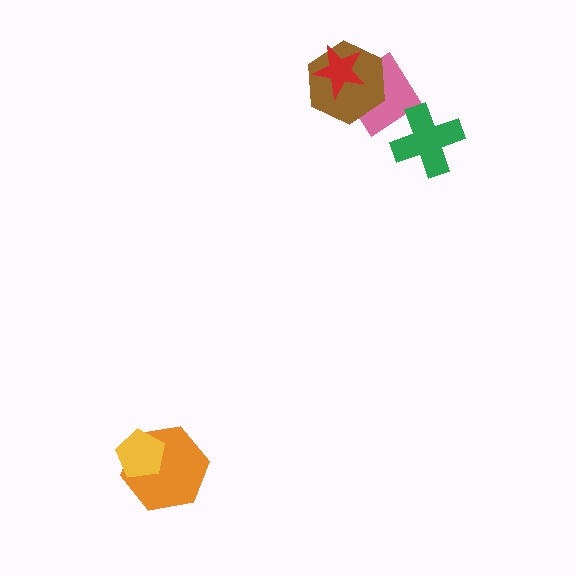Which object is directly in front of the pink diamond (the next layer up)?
The brown hexagon is directly in front of the pink diamond.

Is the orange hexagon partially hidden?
Yes, it is partially covered by another shape.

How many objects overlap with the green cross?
0 objects overlap with the green cross.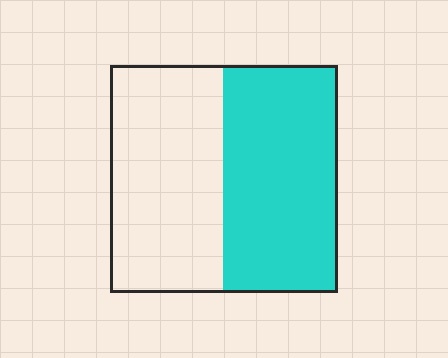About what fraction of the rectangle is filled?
About one half (1/2).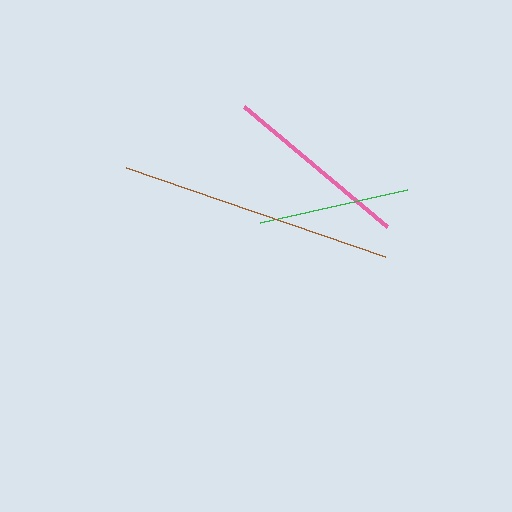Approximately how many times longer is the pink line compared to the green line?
The pink line is approximately 1.2 times the length of the green line.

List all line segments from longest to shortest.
From longest to shortest: brown, pink, green.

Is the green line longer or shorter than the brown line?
The brown line is longer than the green line.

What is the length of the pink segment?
The pink segment is approximately 186 pixels long.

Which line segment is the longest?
The brown line is the longest at approximately 274 pixels.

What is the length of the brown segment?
The brown segment is approximately 274 pixels long.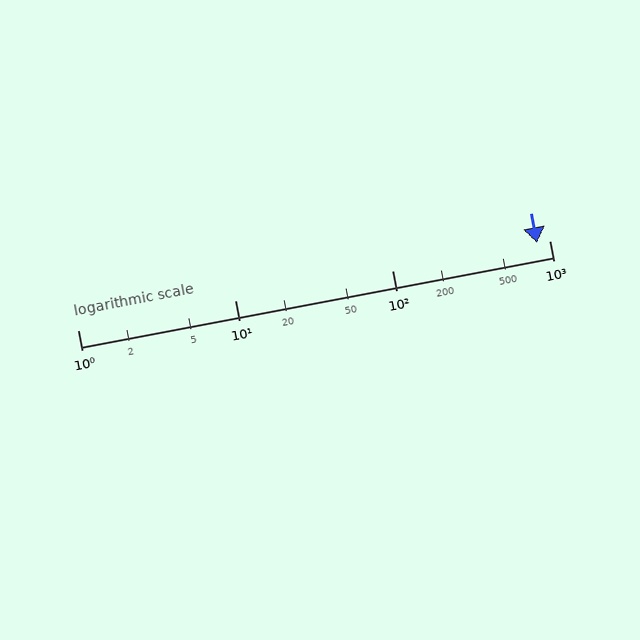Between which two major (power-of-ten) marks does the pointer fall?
The pointer is between 100 and 1000.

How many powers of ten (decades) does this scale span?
The scale spans 3 decades, from 1 to 1000.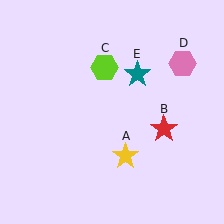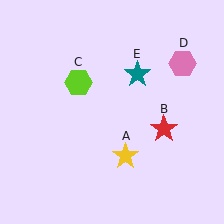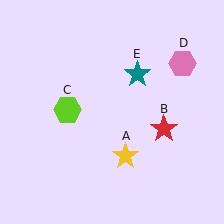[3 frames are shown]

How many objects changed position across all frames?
1 object changed position: lime hexagon (object C).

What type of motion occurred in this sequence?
The lime hexagon (object C) rotated counterclockwise around the center of the scene.